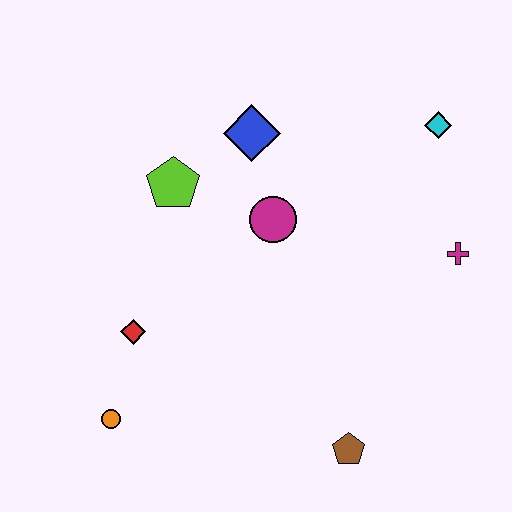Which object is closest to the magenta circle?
The blue diamond is closest to the magenta circle.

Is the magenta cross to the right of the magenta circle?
Yes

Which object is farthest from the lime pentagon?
The brown pentagon is farthest from the lime pentagon.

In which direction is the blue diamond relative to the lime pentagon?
The blue diamond is to the right of the lime pentagon.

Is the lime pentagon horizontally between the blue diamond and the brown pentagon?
No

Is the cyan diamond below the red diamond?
No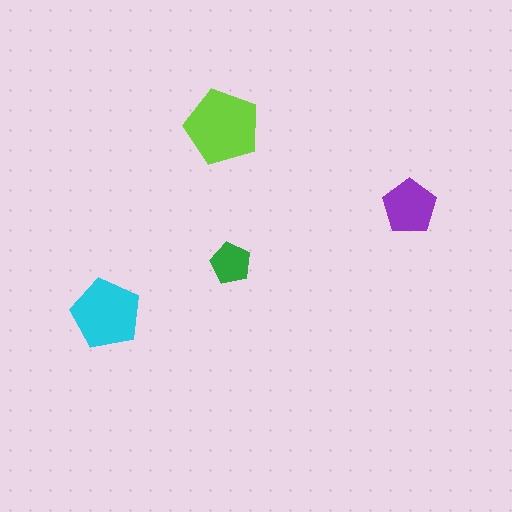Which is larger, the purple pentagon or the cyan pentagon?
The cyan one.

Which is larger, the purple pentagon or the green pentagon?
The purple one.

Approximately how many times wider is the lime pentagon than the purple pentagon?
About 1.5 times wider.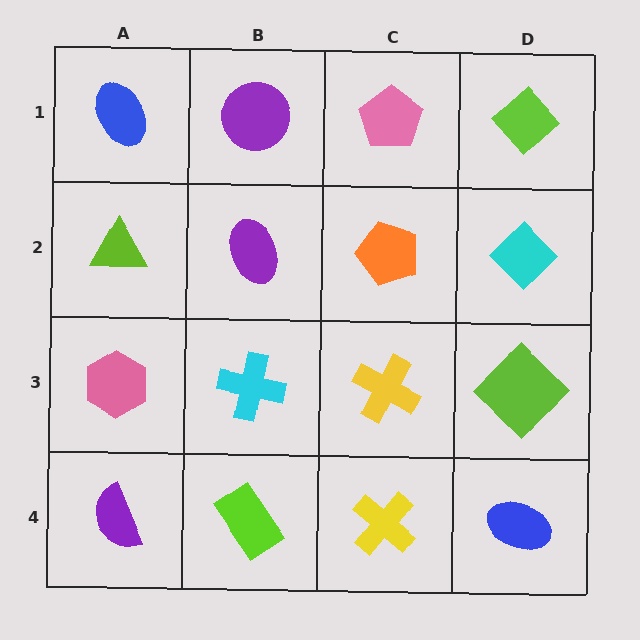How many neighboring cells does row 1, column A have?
2.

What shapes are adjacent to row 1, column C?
An orange pentagon (row 2, column C), a purple circle (row 1, column B), a lime diamond (row 1, column D).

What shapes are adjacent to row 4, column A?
A pink hexagon (row 3, column A), a lime rectangle (row 4, column B).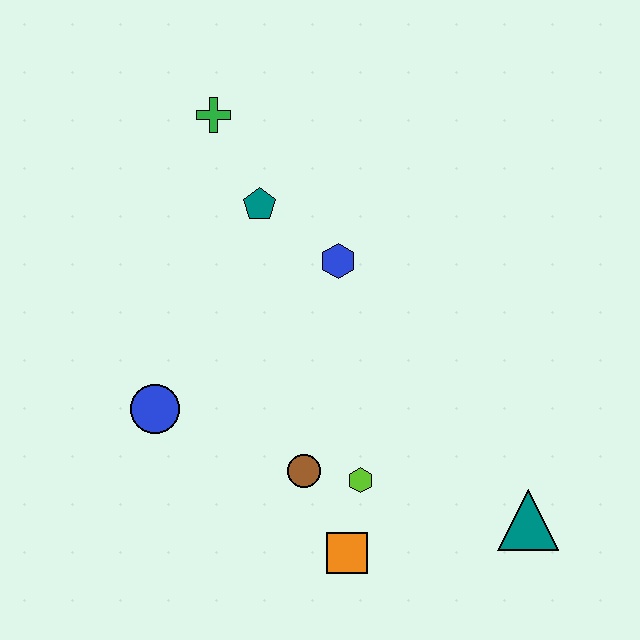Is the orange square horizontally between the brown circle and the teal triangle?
Yes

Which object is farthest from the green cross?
The teal triangle is farthest from the green cross.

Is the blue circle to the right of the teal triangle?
No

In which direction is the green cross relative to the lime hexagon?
The green cross is above the lime hexagon.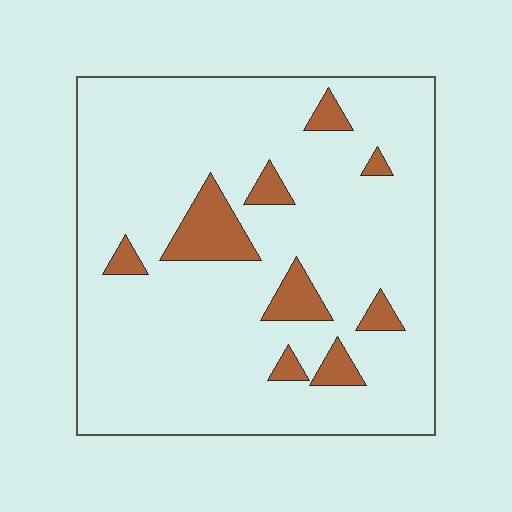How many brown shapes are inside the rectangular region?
9.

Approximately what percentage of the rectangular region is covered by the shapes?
Approximately 10%.